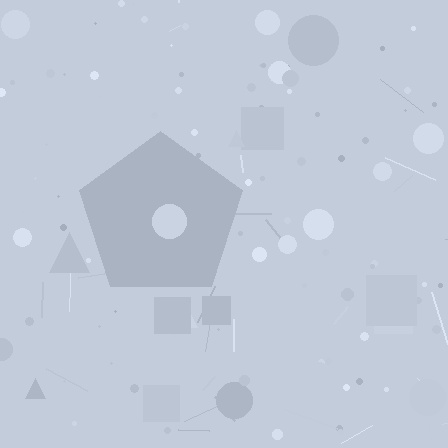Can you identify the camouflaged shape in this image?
The camouflaged shape is a pentagon.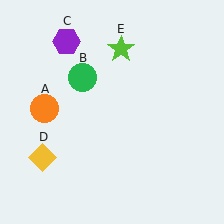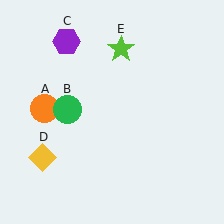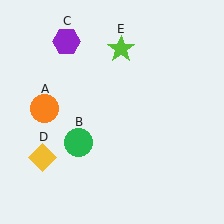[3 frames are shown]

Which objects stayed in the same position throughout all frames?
Orange circle (object A) and purple hexagon (object C) and yellow diamond (object D) and lime star (object E) remained stationary.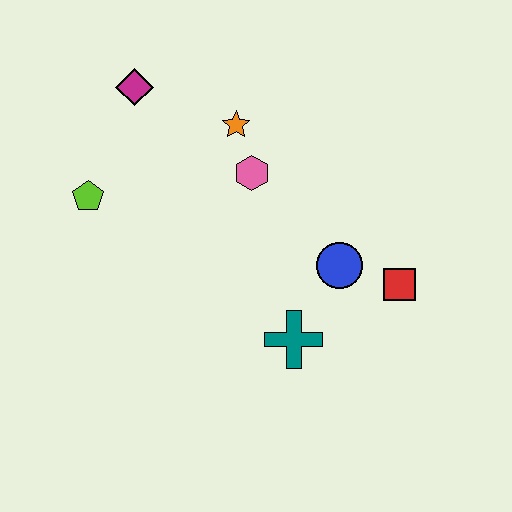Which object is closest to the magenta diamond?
The orange star is closest to the magenta diamond.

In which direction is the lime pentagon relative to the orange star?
The lime pentagon is to the left of the orange star.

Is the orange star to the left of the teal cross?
Yes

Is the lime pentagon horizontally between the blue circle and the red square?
No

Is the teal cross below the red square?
Yes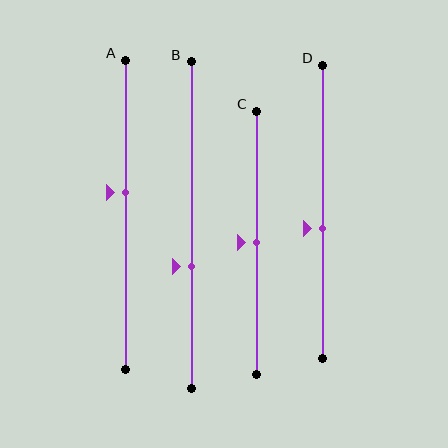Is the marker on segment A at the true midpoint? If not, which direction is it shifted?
No, the marker on segment A is shifted upward by about 7% of the segment length.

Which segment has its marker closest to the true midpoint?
Segment C has its marker closest to the true midpoint.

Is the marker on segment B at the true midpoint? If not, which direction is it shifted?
No, the marker on segment B is shifted downward by about 13% of the segment length.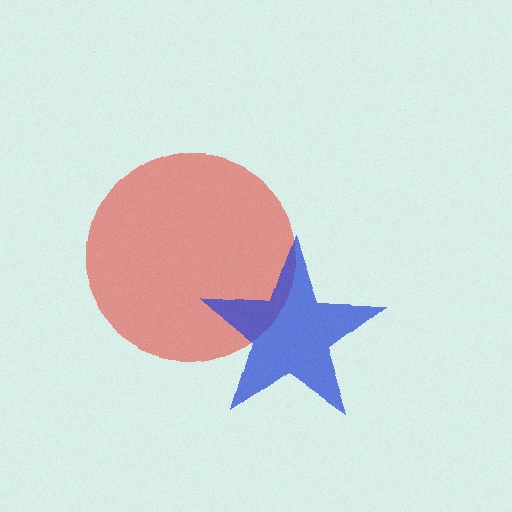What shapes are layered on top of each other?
The layered shapes are: a red circle, a blue star.